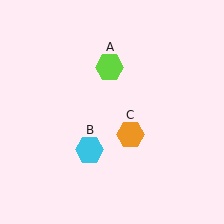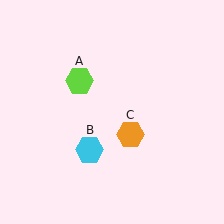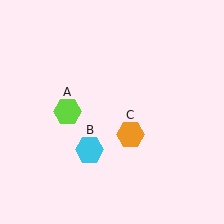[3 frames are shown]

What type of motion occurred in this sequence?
The lime hexagon (object A) rotated counterclockwise around the center of the scene.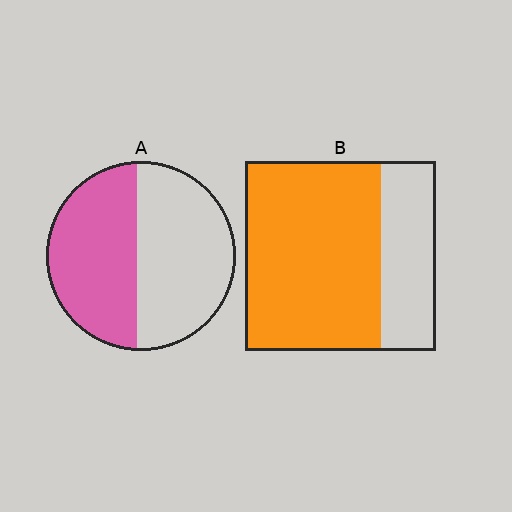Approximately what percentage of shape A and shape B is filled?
A is approximately 45% and B is approximately 70%.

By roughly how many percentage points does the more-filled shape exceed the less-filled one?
By roughly 25 percentage points (B over A).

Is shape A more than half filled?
Roughly half.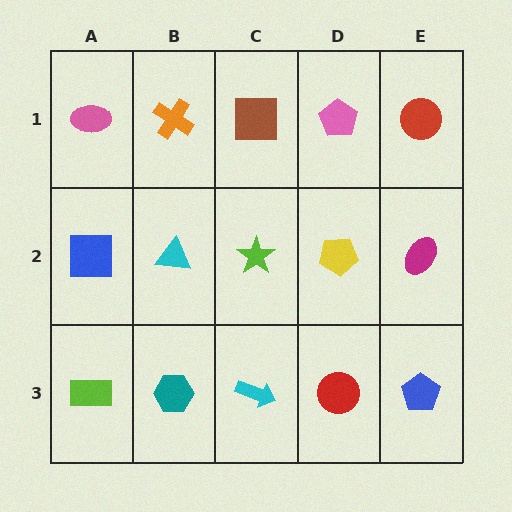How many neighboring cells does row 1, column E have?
2.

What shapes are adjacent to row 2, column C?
A brown square (row 1, column C), a cyan arrow (row 3, column C), a cyan triangle (row 2, column B), a yellow pentagon (row 2, column D).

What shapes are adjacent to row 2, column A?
A pink ellipse (row 1, column A), a lime rectangle (row 3, column A), a cyan triangle (row 2, column B).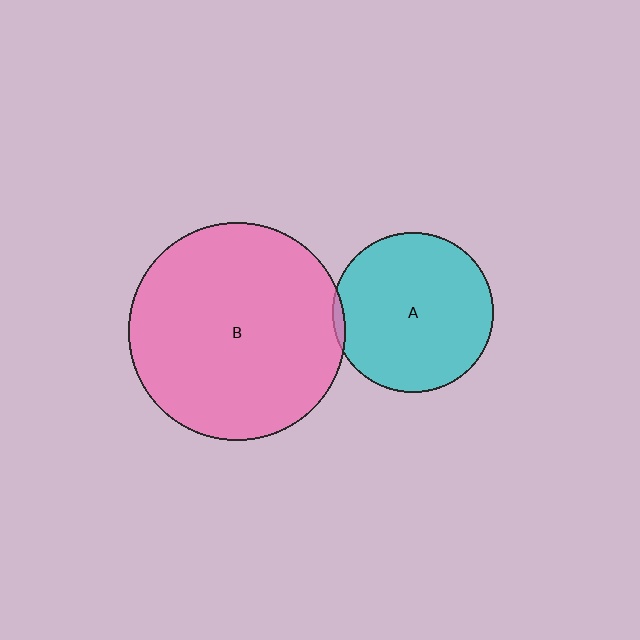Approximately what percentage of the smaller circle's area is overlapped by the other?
Approximately 5%.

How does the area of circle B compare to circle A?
Approximately 1.8 times.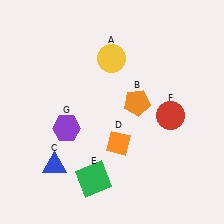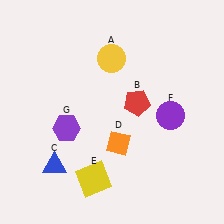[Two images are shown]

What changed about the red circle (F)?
In Image 1, F is red. In Image 2, it changed to purple.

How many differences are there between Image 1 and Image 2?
There are 3 differences between the two images.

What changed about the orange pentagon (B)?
In Image 1, B is orange. In Image 2, it changed to red.